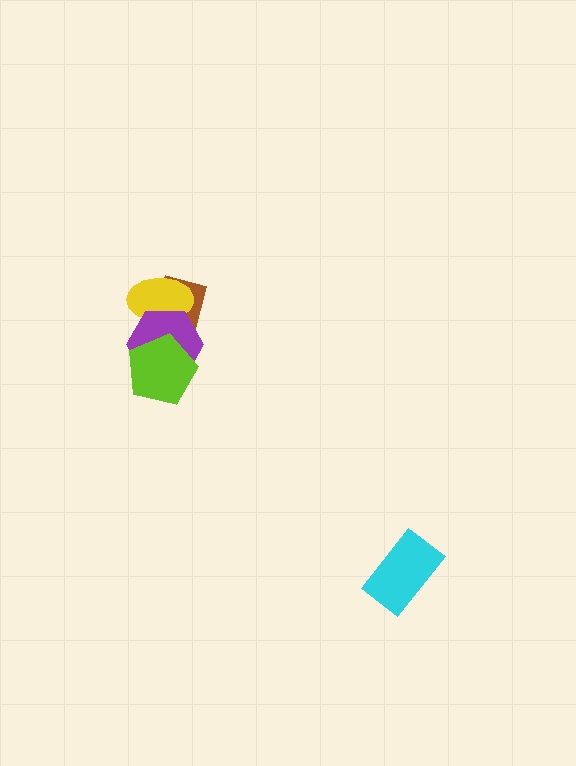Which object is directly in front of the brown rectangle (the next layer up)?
The yellow ellipse is directly in front of the brown rectangle.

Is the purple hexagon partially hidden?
Yes, it is partially covered by another shape.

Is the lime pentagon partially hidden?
No, no other shape covers it.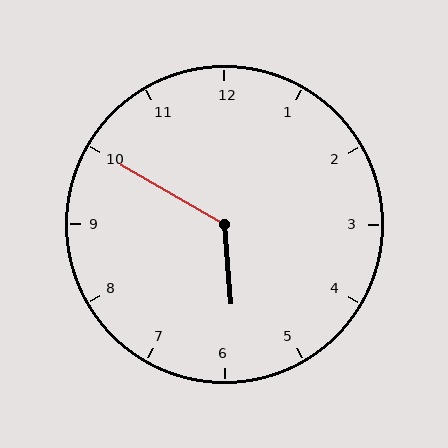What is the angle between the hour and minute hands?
Approximately 125 degrees.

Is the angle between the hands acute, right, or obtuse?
It is obtuse.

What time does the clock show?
5:50.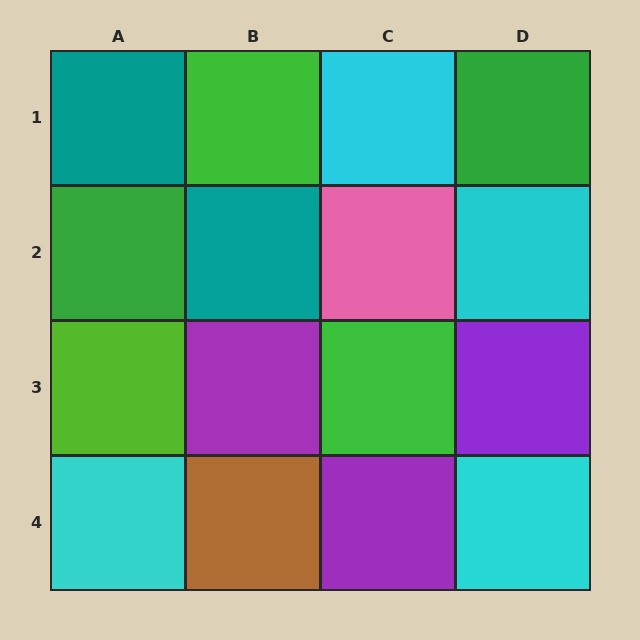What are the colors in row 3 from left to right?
Lime, purple, green, purple.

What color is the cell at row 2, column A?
Green.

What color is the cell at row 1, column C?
Cyan.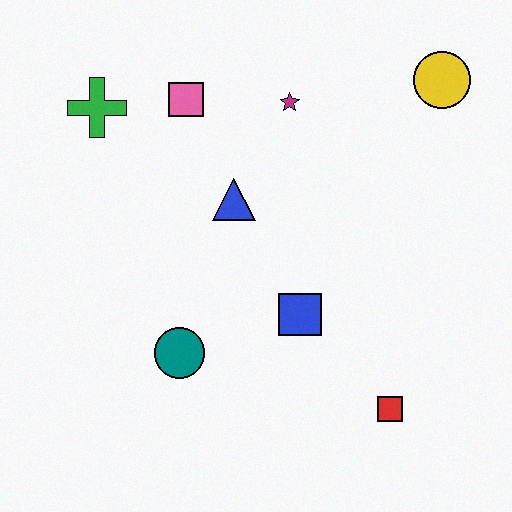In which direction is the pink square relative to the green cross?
The pink square is to the right of the green cross.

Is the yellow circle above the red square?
Yes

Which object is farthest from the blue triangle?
The red square is farthest from the blue triangle.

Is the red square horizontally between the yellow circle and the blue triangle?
Yes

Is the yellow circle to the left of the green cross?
No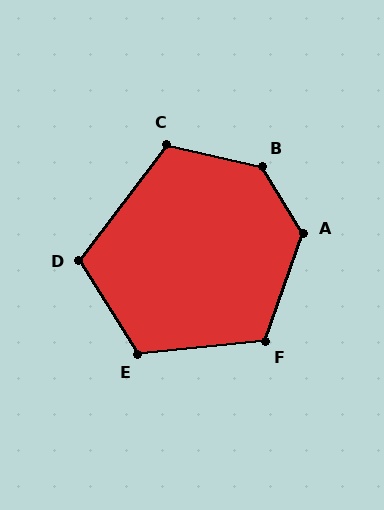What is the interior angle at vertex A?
Approximately 129 degrees (obtuse).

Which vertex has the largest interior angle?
B, at approximately 134 degrees.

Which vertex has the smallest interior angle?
D, at approximately 111 degrees.